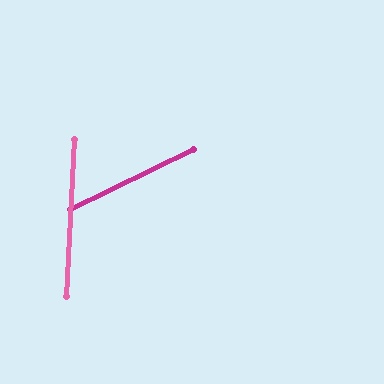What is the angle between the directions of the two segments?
Approximately 61 degrees.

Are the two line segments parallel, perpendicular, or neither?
Neither parallel nor perpendicular — they differ by about 61°.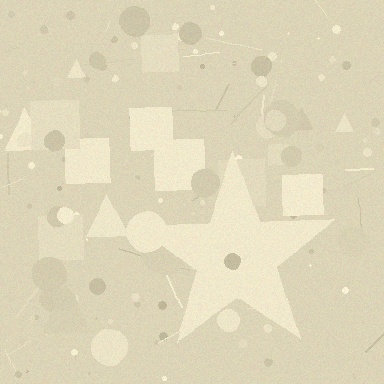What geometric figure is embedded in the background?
A star is embedded in the background.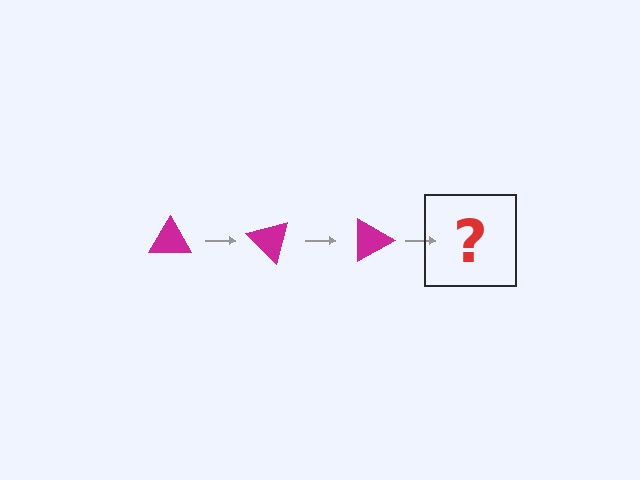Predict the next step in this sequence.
The next step is a magenta triangle rotated 135 degrees.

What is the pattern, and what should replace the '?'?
The pattern is that the triangle rotates 45 degrees each step. The '?' should be a magenta triangle rotated 135 degrees.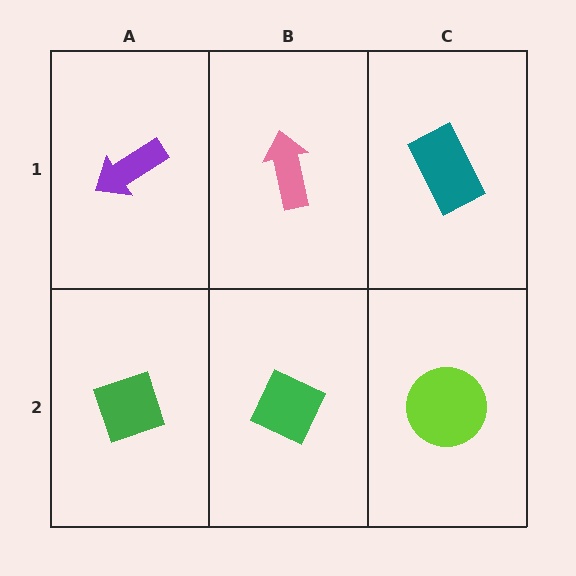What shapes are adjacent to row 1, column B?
A green diamond (row 2, column B), a purple arrow (row 1, column A), a teal rectangle (row 1, column C).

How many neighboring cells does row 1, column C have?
2.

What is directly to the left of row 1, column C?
A pink arrow.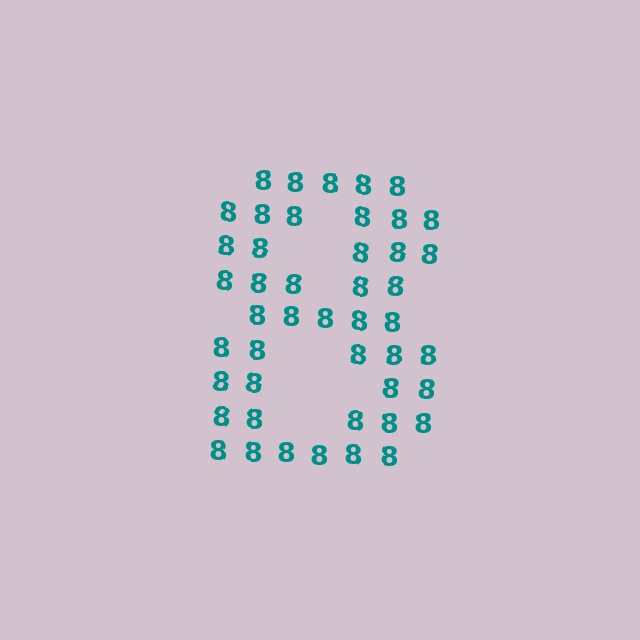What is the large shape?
The large shape is the digit 8.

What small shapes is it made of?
It is made of small digit 8's.